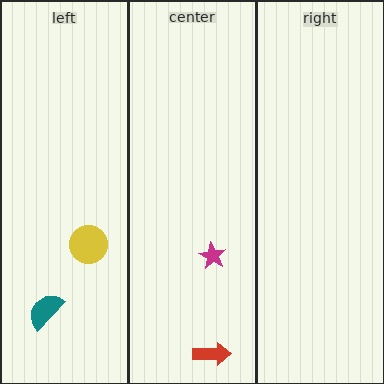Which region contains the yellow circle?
The left region.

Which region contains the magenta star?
The center region.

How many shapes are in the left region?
2.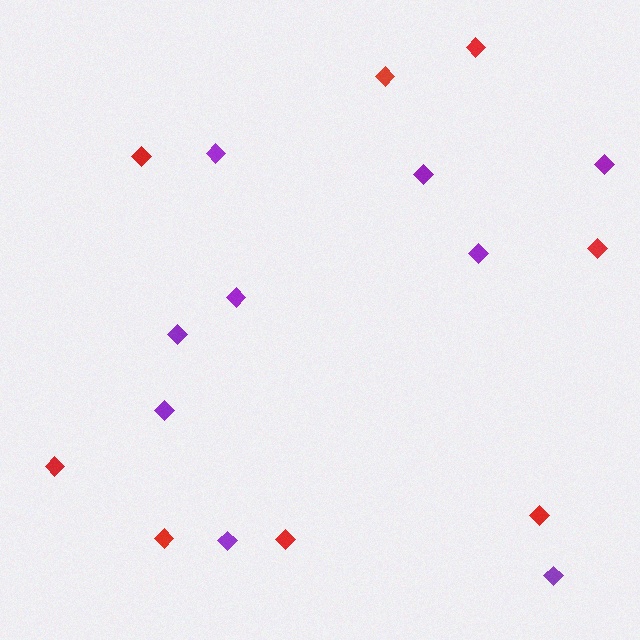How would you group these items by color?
There are 2 groups: one group of red diamonds (8) and one group of purple diamonds (9).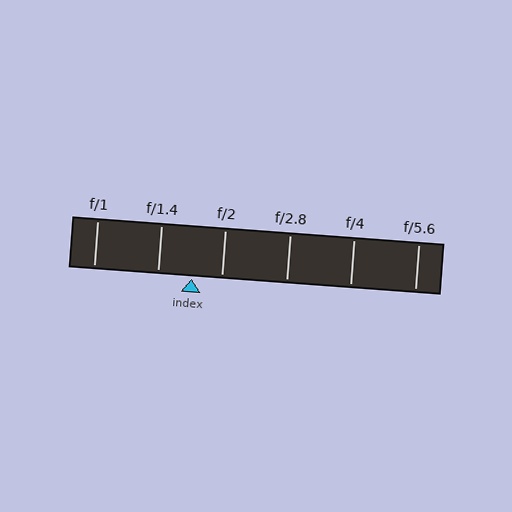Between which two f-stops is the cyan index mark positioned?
The index mark is between f/1.4 and f/2.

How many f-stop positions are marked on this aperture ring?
There are 6 f-stop positions marked.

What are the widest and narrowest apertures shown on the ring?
The widest aperture shown is f/1 and the narrowest is f/5.6.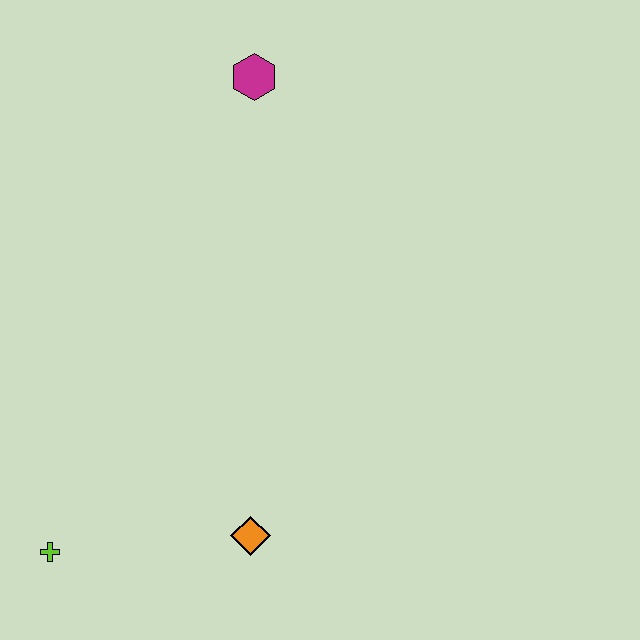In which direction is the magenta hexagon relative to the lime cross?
The magenta hexagon is above the lime cross.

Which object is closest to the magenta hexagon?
The orange diamond is closest to the magenta hexagon.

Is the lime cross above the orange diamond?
No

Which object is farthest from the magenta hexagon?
The lime cross is farthest from the magenta hexagon.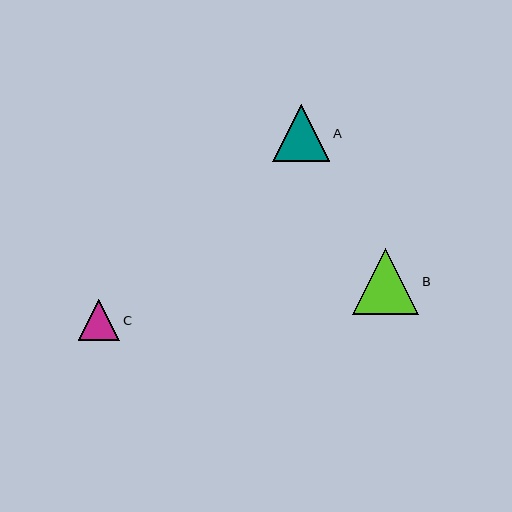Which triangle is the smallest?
Triangle C is the smallest with a size of approximately 42 pixels.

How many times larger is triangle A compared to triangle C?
Triangle A is approximately 1.4 times the size of triangle C.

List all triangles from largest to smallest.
From largest to smallest: B, A, C.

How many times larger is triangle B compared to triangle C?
Triangle B is approximately 1.6 times the size of triangle C.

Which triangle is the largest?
Triangle B is the largest with a size of approximately 67 pixels.